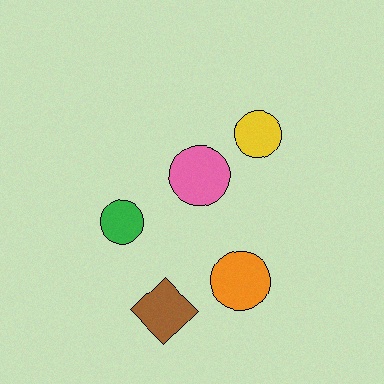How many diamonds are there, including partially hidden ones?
There is 1 diamond.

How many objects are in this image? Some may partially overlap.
There are 5 objects.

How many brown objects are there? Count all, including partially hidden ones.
There is 1 brown object.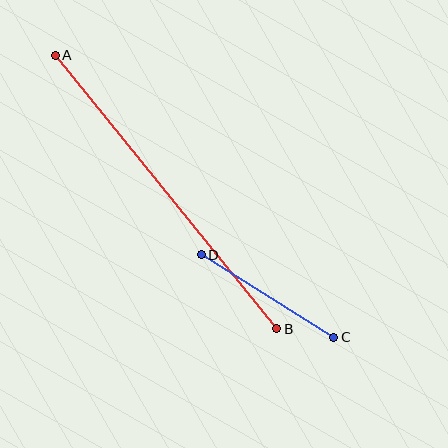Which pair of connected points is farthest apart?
Points A and B are farthest apart.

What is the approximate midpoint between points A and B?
The midpoint is at approximately (166, 192) pixels.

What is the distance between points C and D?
The distance is approximately 156 pixels.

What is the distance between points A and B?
The distance is approximately 352 pixels.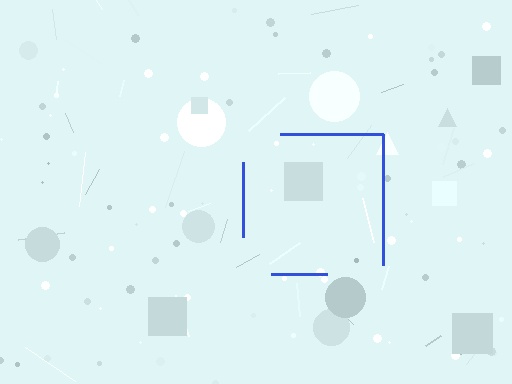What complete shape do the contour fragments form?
The contour fragments form a square.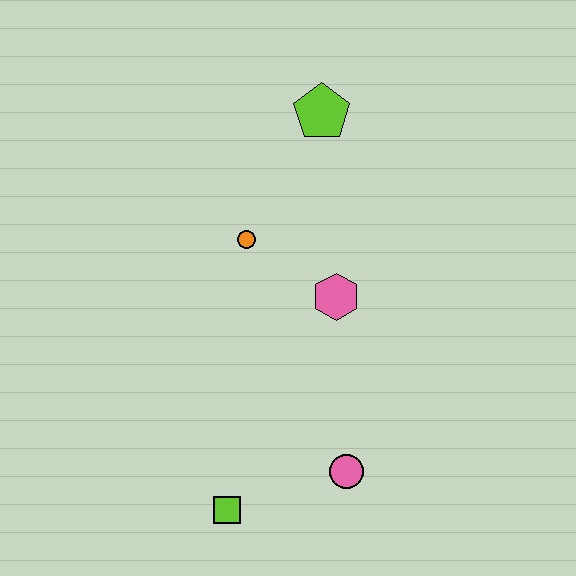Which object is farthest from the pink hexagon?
The lime square is farthest from the pink hexagon.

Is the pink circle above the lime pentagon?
No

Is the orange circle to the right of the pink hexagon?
No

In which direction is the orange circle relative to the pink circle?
The orange circle is above the pink circle.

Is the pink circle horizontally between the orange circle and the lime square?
No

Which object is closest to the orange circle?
The pink hexagon is closest to the orange circle.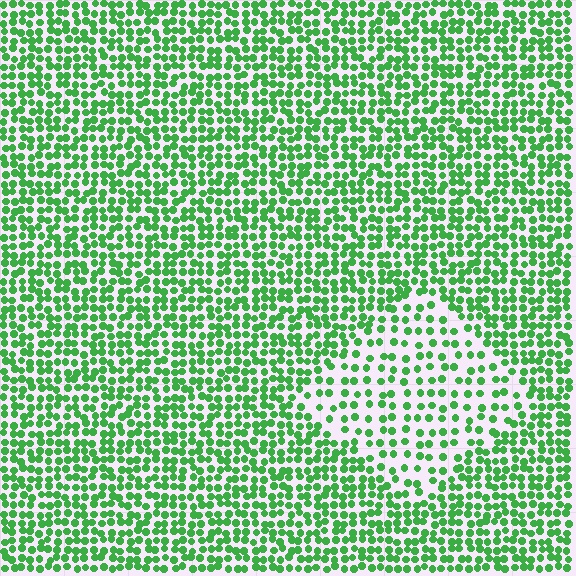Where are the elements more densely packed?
The elements are more densely packed outside the diamond boundary.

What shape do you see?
I see a diamond.